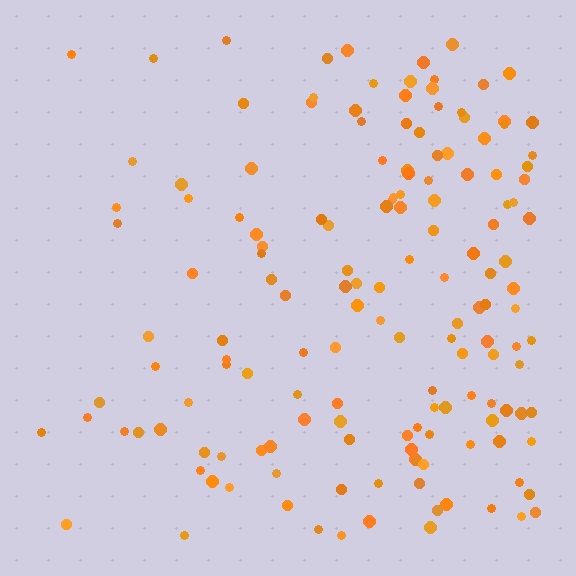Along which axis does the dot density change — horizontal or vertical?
Horizontal.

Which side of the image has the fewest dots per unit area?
The left.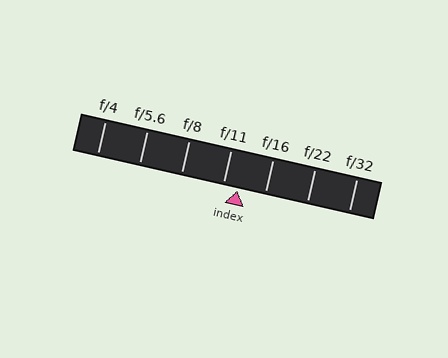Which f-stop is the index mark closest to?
The index mark is closest to f/11.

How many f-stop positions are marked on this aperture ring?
There are 7 f-stop positions marked.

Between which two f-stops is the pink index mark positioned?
The index mark is between f/11 and f/16.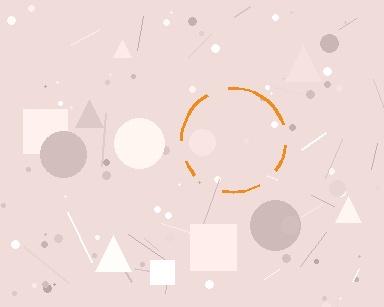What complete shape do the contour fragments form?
The contour fragments form a circle.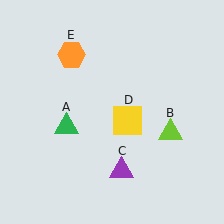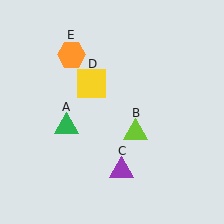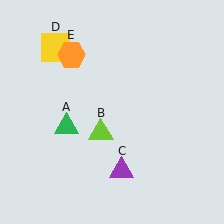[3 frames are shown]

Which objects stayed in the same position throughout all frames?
Green triangle (object A) and purple triangle (object C) and orange hexagon (object E) remained stationary.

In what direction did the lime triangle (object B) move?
The lime triangle (object B) moved left.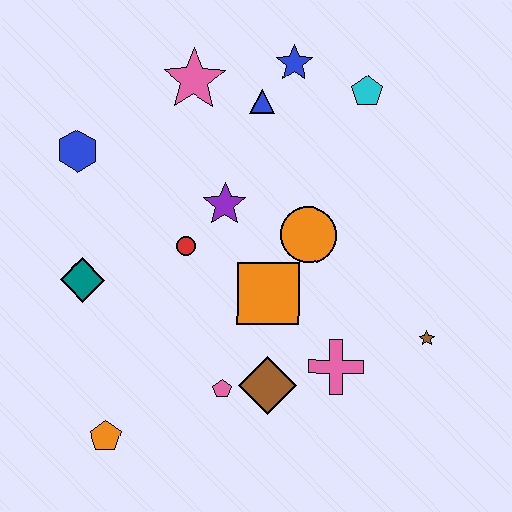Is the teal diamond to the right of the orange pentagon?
No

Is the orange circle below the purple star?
Yes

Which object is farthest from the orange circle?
The orange pentagon is farthest from the orange circle.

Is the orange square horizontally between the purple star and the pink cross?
Yes